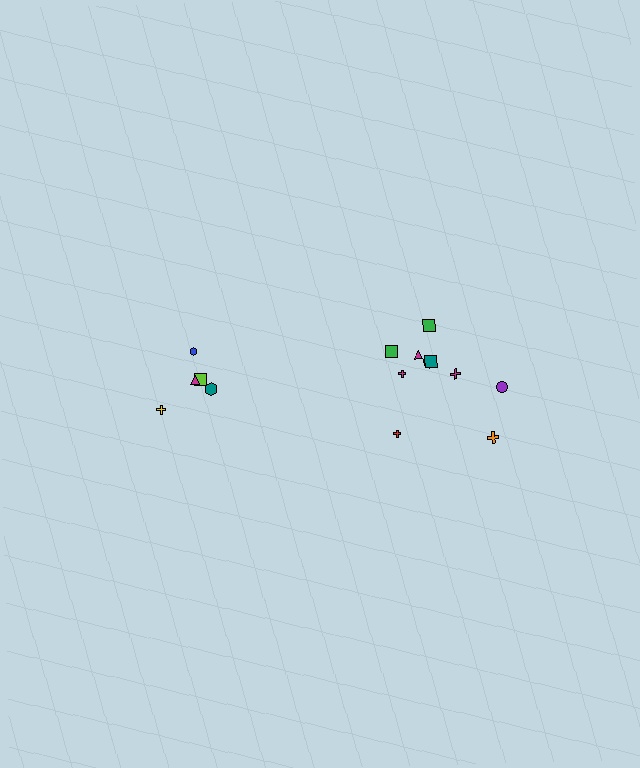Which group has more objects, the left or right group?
The right group.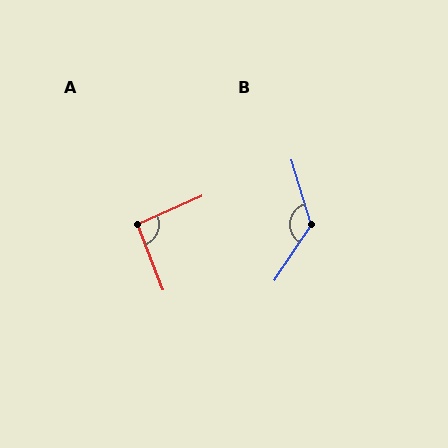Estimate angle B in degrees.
Approximately 129 degrees.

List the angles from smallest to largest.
A (92°), B (129°).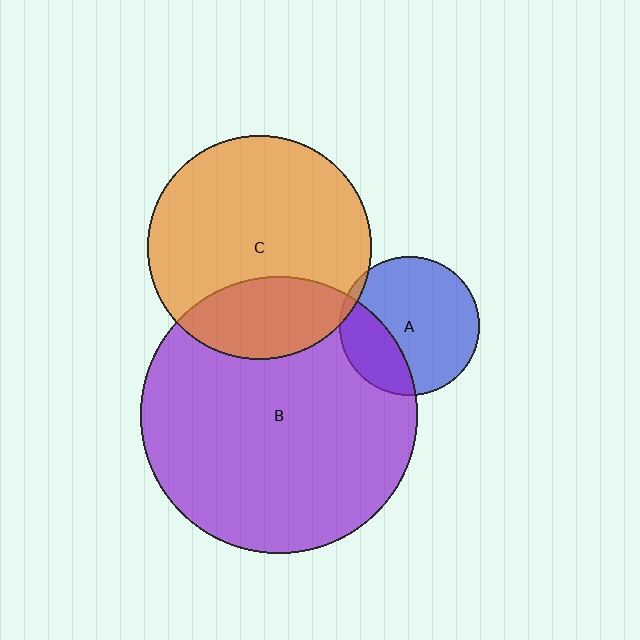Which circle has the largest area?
Circle B (purple).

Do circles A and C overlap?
Yes.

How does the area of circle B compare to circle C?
Approximately 1.5 times.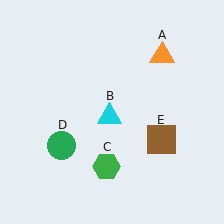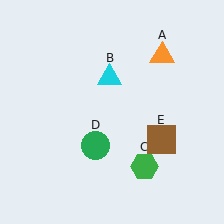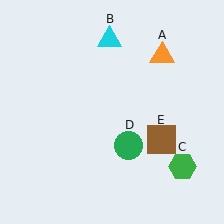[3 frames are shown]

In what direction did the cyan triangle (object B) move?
The cyan triangle (object B) moved up.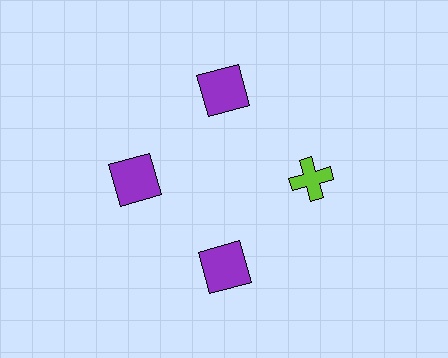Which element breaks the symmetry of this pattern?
The lime cross at roughly the 3 o'clock position breaks the symmetry. All other shapes are purple squares.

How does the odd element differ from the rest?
It differs in both color (lime instead of purple) and shape (cross instead of square).